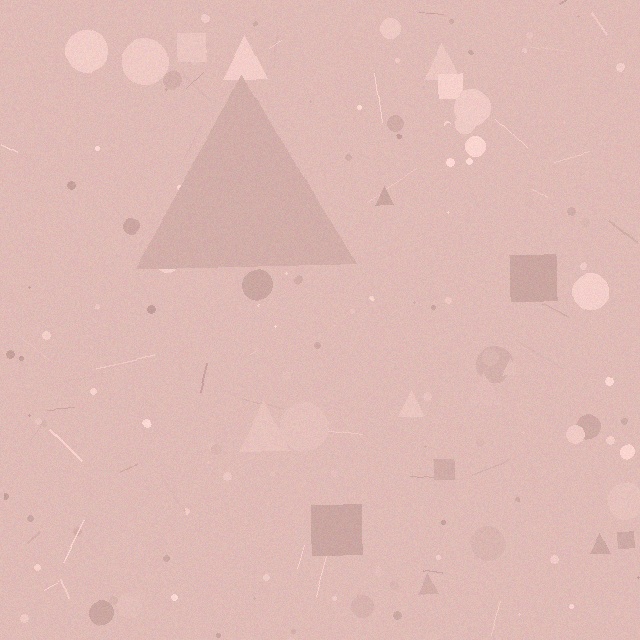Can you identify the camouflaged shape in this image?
The camouflaged shape is a triangle.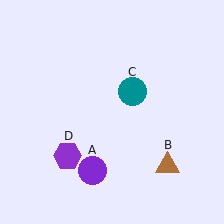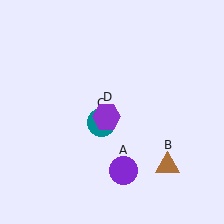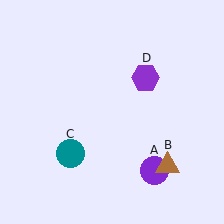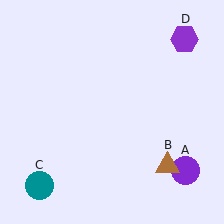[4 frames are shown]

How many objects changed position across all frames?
3 objects changed position: purple circle (object A), teal circle (object C), purple hexagon (object D).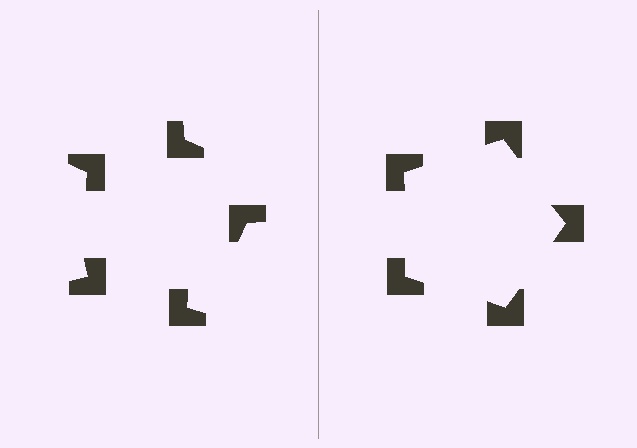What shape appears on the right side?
An illusory pentagon.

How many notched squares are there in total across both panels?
10 — 5 on each side.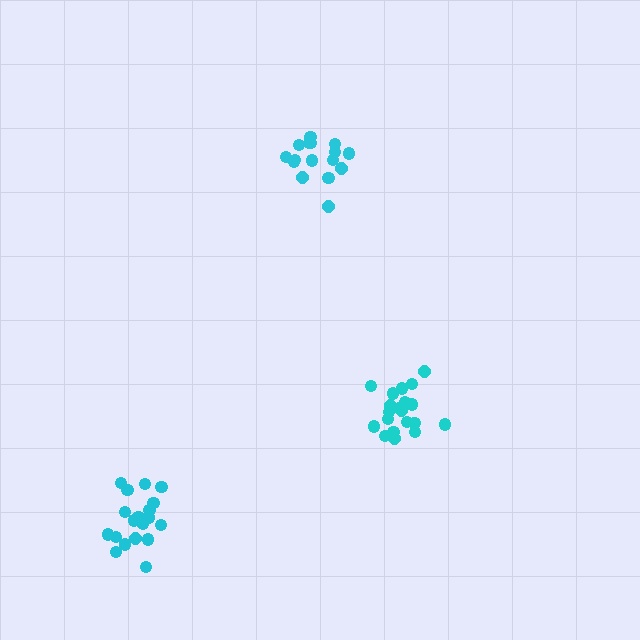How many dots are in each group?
Group 1: 21 dots, Group 2: 17 dots, Group 3: 20 dots (58 total).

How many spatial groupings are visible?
There are 3 spatial groupings.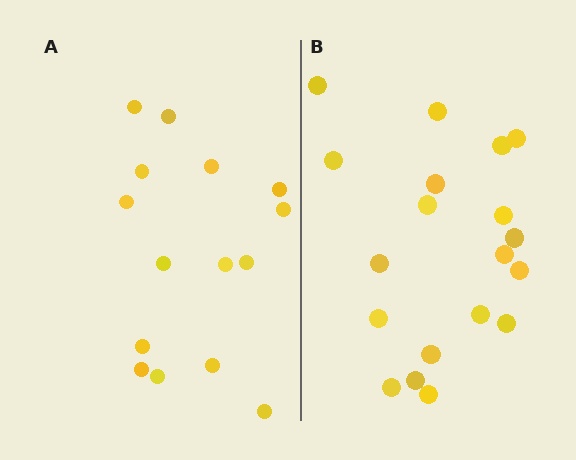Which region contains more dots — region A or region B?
Region B (the right region) has more dots.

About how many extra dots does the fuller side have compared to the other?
Region B has about 4 more dots than region A.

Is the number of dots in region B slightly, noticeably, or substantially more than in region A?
Region B has noticeably more, but not dramatically so. The ratio is roughly 1.3 to 1.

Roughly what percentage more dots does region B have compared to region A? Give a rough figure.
About 25% more.